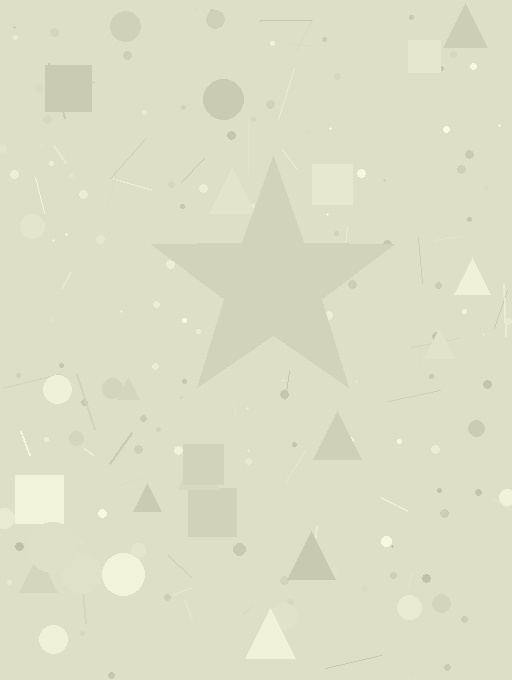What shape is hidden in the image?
A star is hidden in the image.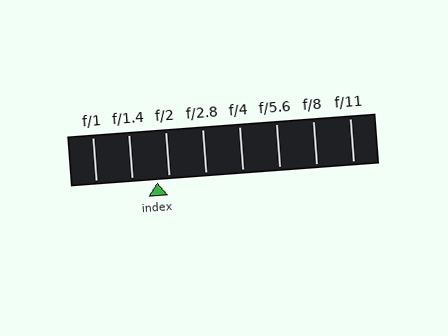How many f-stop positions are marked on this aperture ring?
There are 8 f-stop positions marked.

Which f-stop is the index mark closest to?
The index mark is closest to f/2.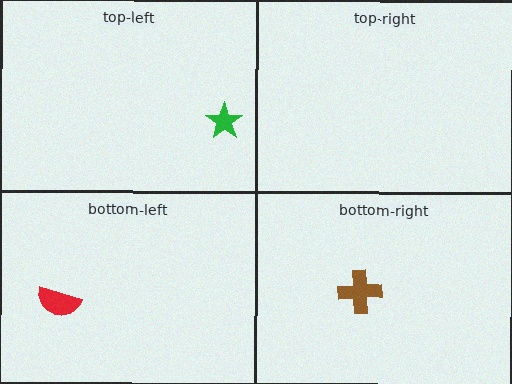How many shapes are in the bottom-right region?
1.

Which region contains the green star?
The top-left region.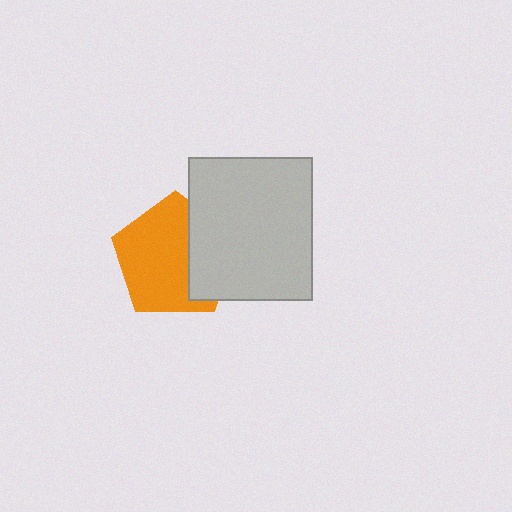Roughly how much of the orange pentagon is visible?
Most of it is visible (roughly 66%).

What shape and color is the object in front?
The object in front is a light gray rectangle.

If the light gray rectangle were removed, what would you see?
You would see the complete orange pentagon.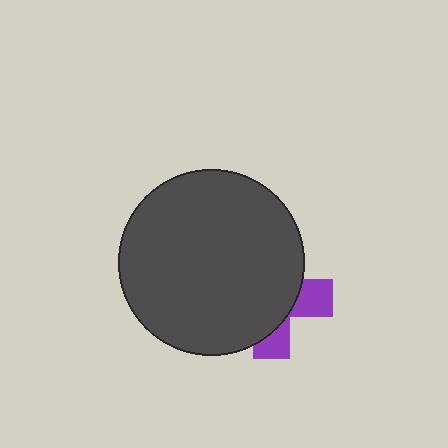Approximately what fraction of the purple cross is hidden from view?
Roughly 69% of the purple cross is hidden behind the dark gray circle.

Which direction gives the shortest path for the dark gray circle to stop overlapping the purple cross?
Moving left gives the shortest separation.